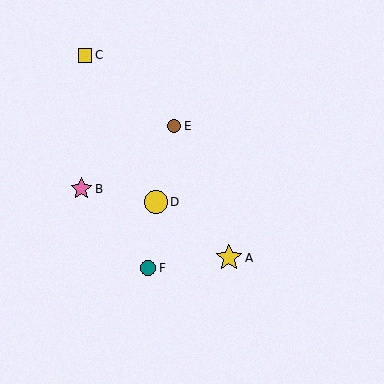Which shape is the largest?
The yellow star (labeled A) is the largest.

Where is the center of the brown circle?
The center of the brown circle is at (174, 126).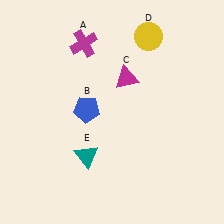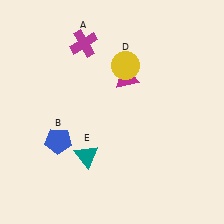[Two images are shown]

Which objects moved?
The objects that moved are: the blue pentagon (B), the yellow circle (D).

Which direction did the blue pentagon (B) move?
The blue pentagon (B) moved down.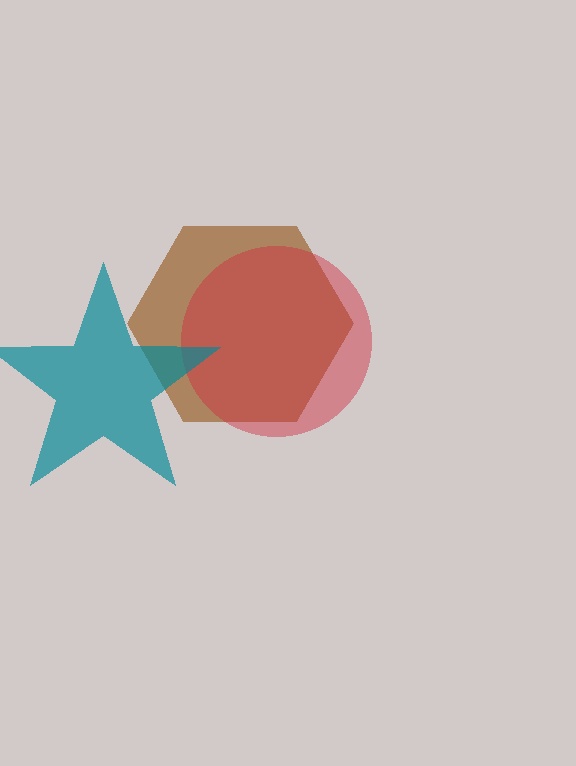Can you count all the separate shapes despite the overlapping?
Yes, there are 3 separate shapes.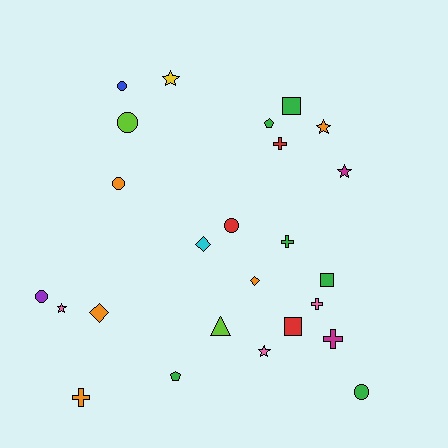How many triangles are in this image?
There is 1 triangle.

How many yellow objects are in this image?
There is 1 yellow object.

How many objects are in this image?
There are 25 objects.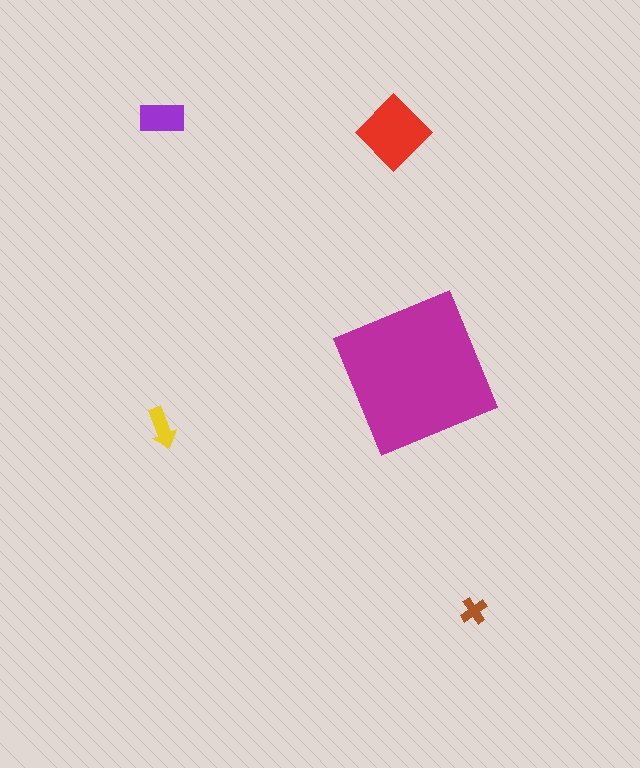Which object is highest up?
The purple rectangle is topmost.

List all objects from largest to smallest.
The magenta square, the red diamond, the purple rectangle, the yellow arrow, the brown cross.